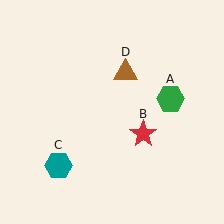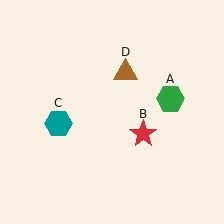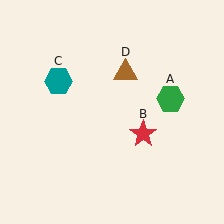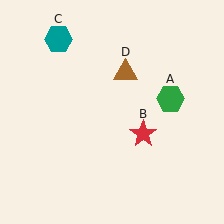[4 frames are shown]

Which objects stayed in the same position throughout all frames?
Green hexagon (object A) and red star (object B) and brown triangle (object D) remained stationary.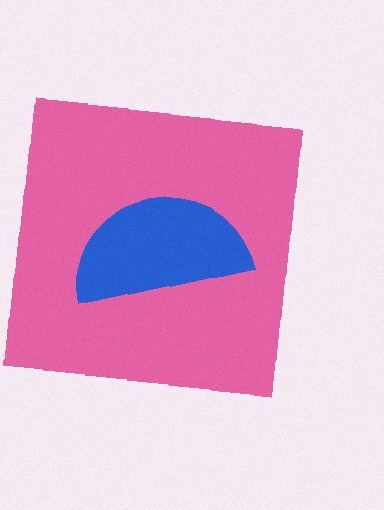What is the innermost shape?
The blue semicircle.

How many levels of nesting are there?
2.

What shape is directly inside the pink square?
The blue semicircle.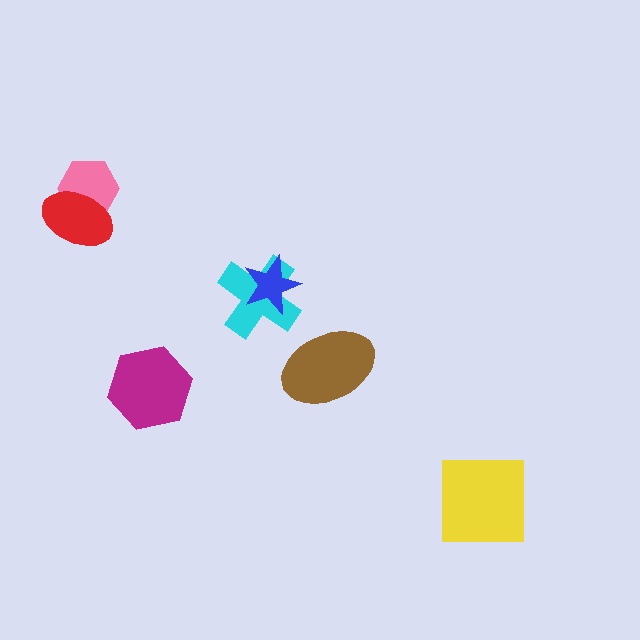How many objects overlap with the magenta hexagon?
0 objects overlap with the magenta hexagon.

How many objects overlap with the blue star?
1 object overlaps with the blue star.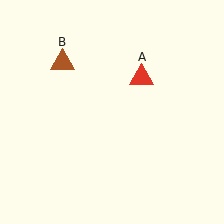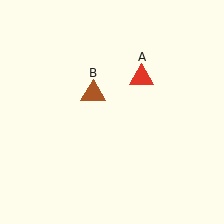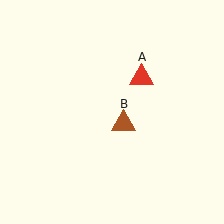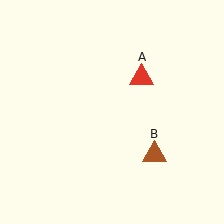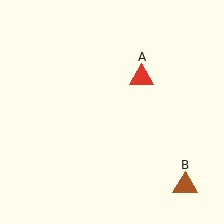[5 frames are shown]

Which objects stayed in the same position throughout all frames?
Red triangle (object A) remained stationary.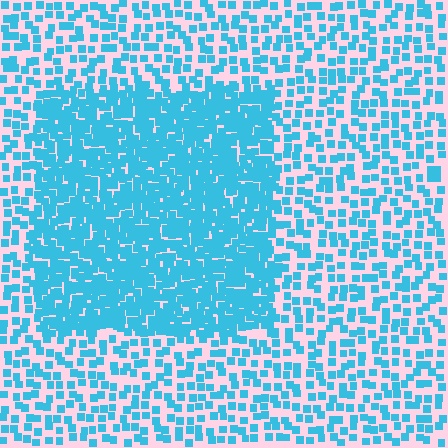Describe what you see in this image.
The image contains small cyan elements arranged at two different densities. A rectangle-shaped region is visible where the elements are more densely packed than the surrounding area.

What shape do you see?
I see a rectangle.